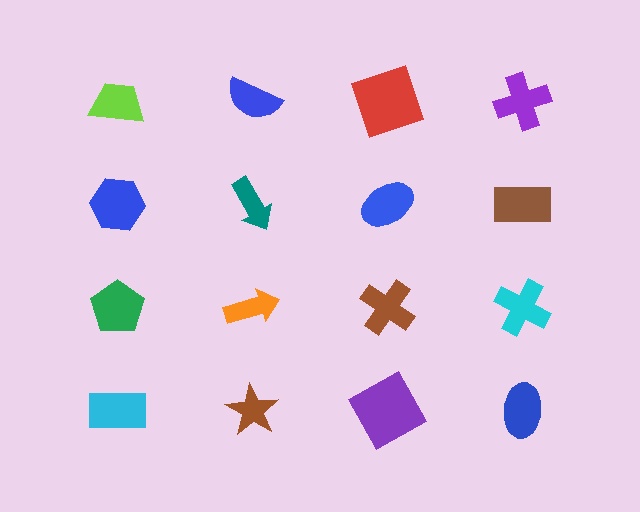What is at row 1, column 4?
A purple cross.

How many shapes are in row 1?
4 shapes.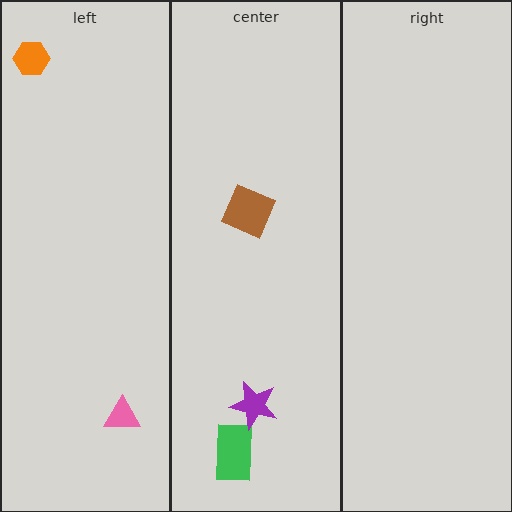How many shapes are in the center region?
3.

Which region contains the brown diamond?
The center region.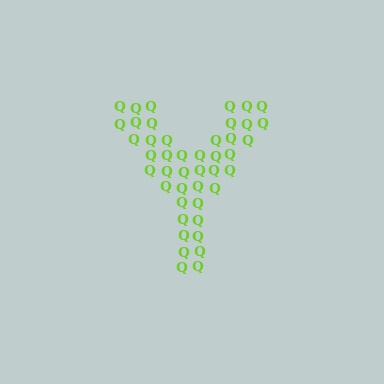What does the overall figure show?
The overall figure shows the letter Y.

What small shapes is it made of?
It is made of small letter Q's.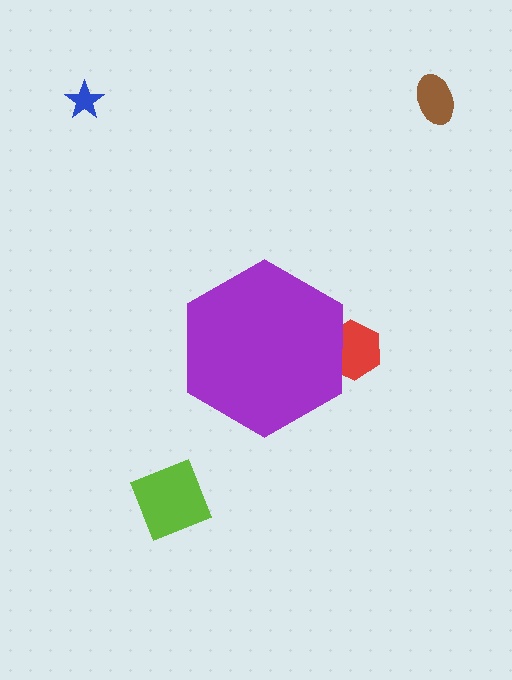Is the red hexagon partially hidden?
Yes, the red hexagon is partially hidden behind the purple hexagon.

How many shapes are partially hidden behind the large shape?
1 shape is partially hidden.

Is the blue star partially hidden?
No, the blue star is fully visible.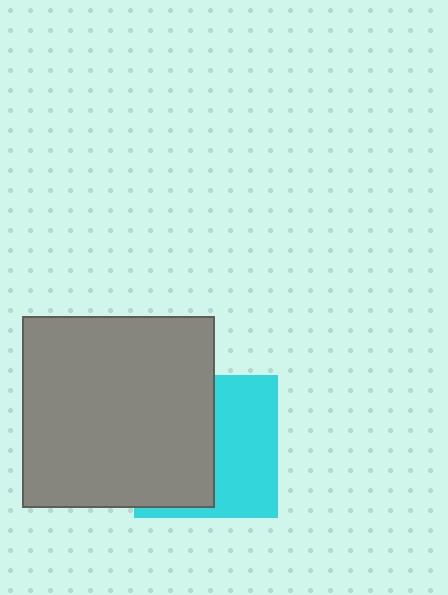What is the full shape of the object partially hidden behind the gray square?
The partially hidden object is a cyan square.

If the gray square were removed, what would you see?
You would see the complete cyan square.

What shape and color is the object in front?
The object in front is a gray square.